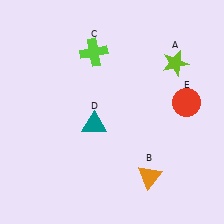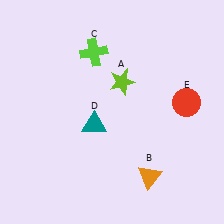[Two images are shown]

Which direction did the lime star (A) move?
The lime star (A) moved left.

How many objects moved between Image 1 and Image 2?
1 object moved between the two images.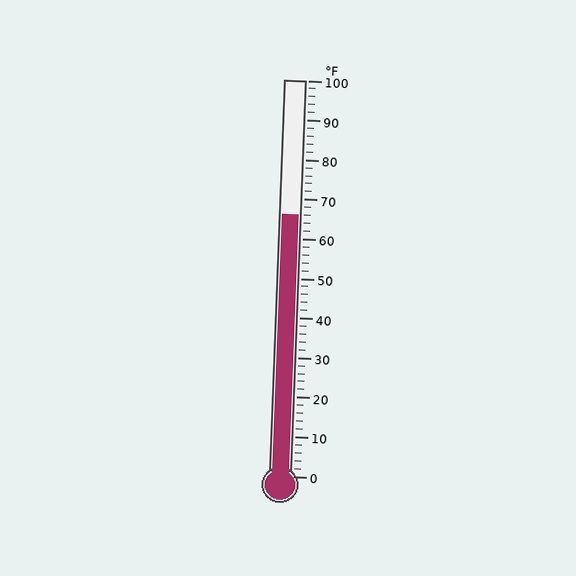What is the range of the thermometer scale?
The thermometer scale ranges from 0°F to 100°F.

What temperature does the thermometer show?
The thermometer shows approximately 66°F.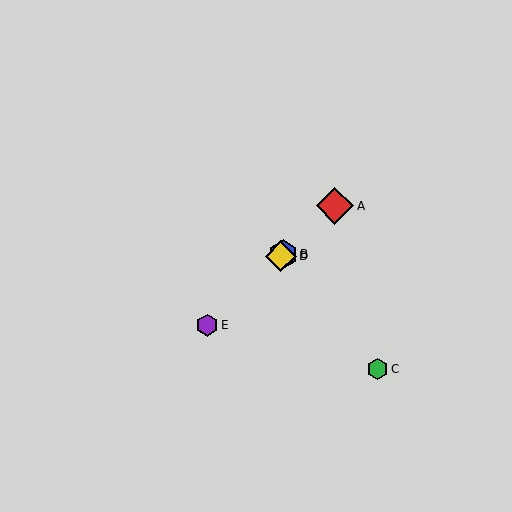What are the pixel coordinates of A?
Object A is at (335, 206).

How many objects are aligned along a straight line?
4 objects (A, B, D, E) are aligned along a straight line.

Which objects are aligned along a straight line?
Objects A, B, D, E are aligned along a straight line.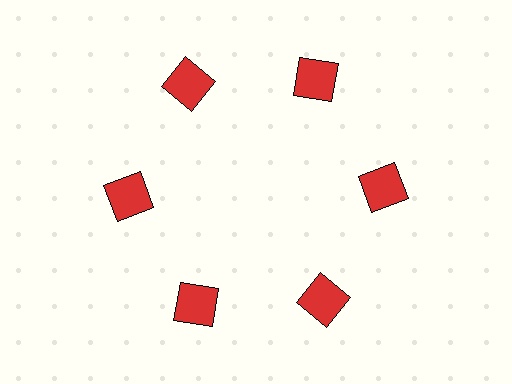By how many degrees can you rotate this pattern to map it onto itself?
The pattern maps onto itself every 60 degrees of rotation.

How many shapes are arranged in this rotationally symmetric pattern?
There are 6 shapes, arranged in 6 groups of 1.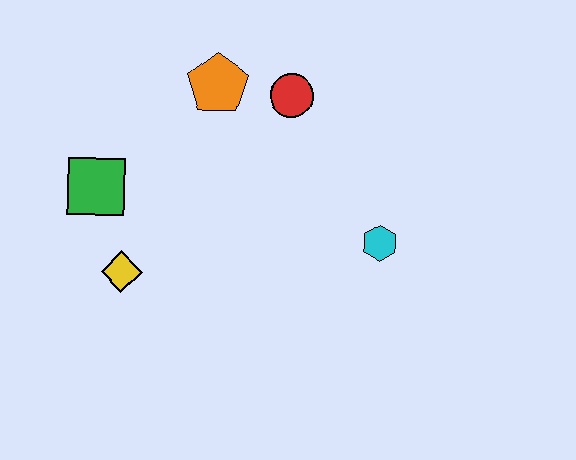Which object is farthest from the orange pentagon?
The cyan hexagon is farthest from the orange pentagon.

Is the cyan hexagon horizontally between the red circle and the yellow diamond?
No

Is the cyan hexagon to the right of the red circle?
Yes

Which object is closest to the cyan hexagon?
The red circle is closest to the cyan hexagon.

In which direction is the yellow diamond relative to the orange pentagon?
The yellow diamond is below the orange pentagon.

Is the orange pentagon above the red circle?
Yes